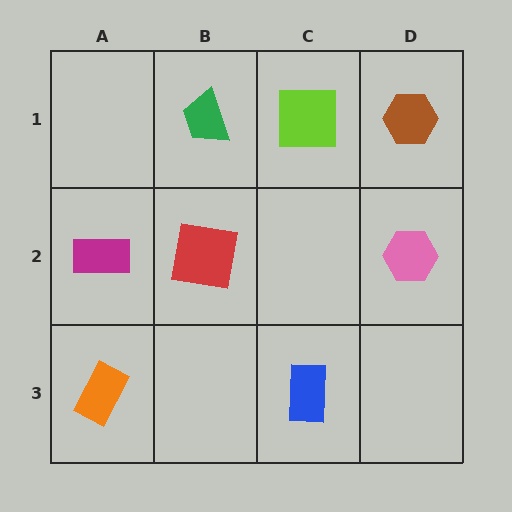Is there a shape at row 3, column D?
No, that cell is empty.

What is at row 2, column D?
A pink hexagon.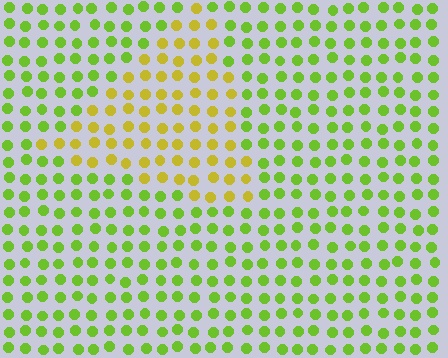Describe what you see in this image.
The image is filled with small lime elements in a uniform arrangement. A triangle-shaped region is visible where the elements are tinted to a slightly different hue, forming a subtle color boundary.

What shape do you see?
I see a triangle.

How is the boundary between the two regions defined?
The boundary is defined purely by a slight shift in hue (about 38 degrees). Spacing, size, and orientation are identical on both sides.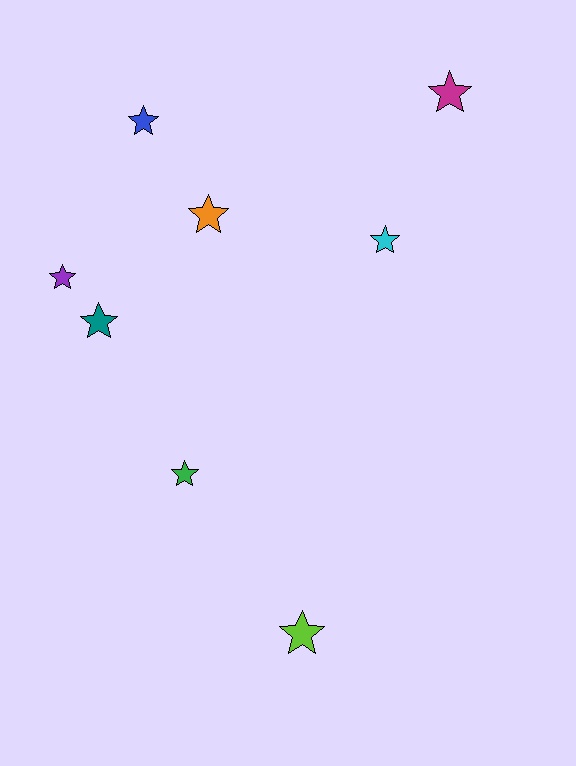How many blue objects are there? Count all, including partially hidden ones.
There is 1 blue object.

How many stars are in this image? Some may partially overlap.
There are 8 stars.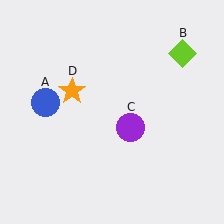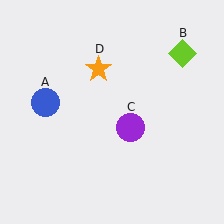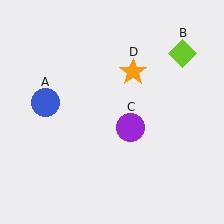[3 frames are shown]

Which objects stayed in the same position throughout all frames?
Blue circle (object A) and lime diamond (object B) and purple circle (object C) remained stationary.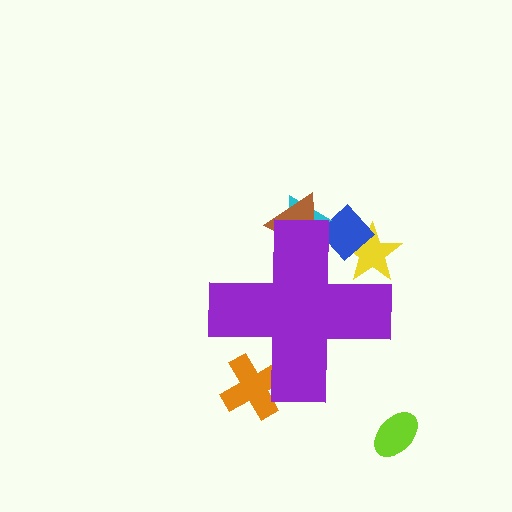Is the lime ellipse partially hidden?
No, the lime ellipse is fully visible.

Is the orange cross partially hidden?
Yes, the orange cross is partially hidden behind the purple cross.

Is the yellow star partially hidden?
Yes, the yellow star is partially hidden behind the purple cross.